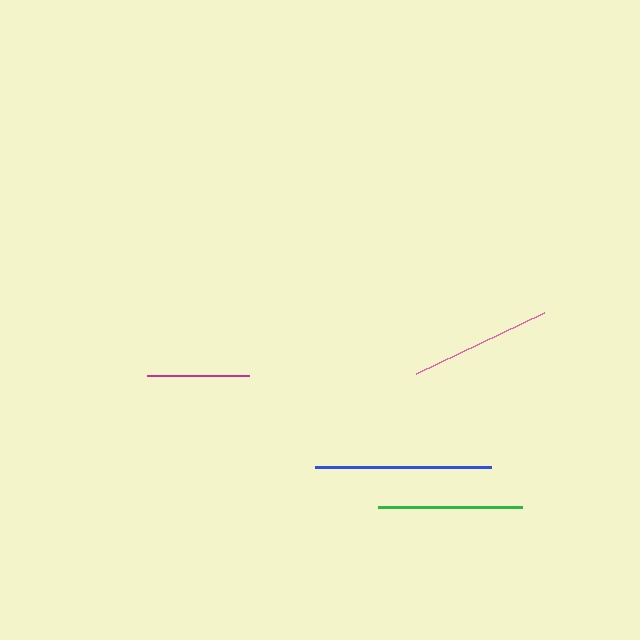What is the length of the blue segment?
The blue segment is approximately 176 pixels long.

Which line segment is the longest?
The blue line is the longest at approximately 176 pixels.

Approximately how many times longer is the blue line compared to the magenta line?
The blue line is approximately 1.7 times the length of the magenta line.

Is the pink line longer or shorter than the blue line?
The blue line is longer than the pink line.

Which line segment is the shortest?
The magenta line is the shortest at approximately 101 pixels.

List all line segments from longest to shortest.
From longest to shortest: blue, green, pink, magenta.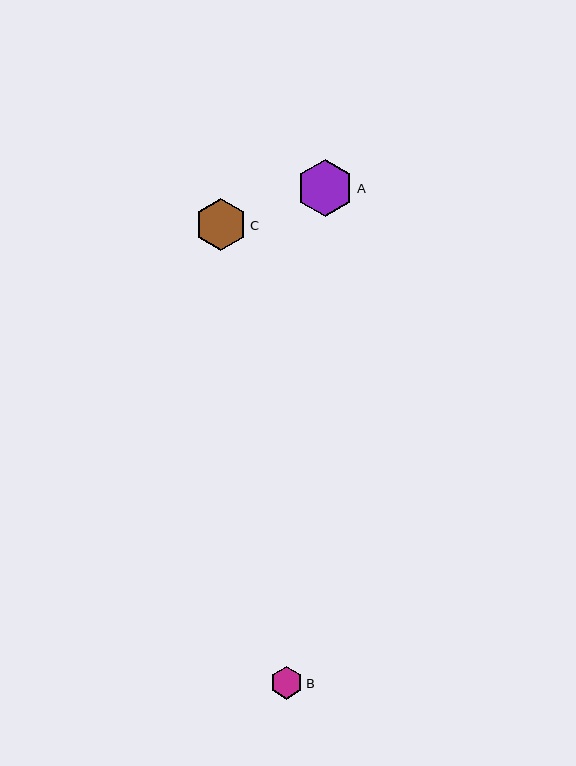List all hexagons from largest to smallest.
From largest to smallest: A, C, B.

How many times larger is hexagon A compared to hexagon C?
Hexagon A is approximately 1.1 times the size of hexagon C.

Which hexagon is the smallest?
Hexagon B is the smallest with a size of approximately 33 pixels.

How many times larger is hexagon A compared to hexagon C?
Hexagon A is approximately 1.1 times the size of hexagon C.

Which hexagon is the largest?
Hexagon A is the largest with a size of approximately 57 pixels.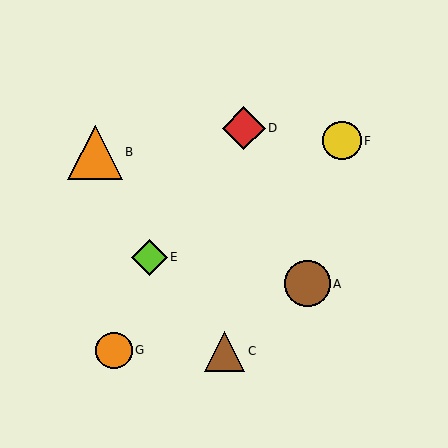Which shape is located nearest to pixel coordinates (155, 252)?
The lime diamond (labeled E) at (149, 257) is nearest to that location.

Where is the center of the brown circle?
The center of the brown circle is at (307, 284).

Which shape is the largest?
The orange triangle (labeled B) is the largest.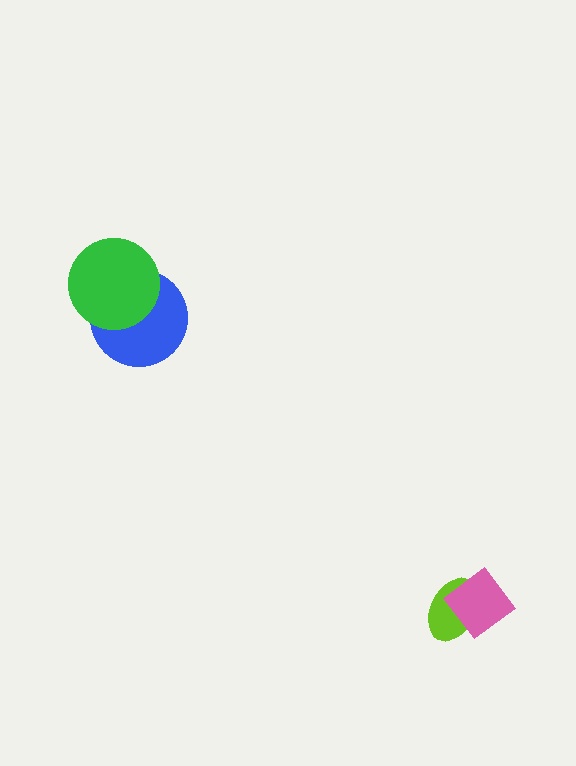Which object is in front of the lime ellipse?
The pink diamond is in front of the lime ellipse.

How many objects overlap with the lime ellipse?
1 object overlaps with the lime ellipse.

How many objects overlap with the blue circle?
1 object overlaps with the blue circle.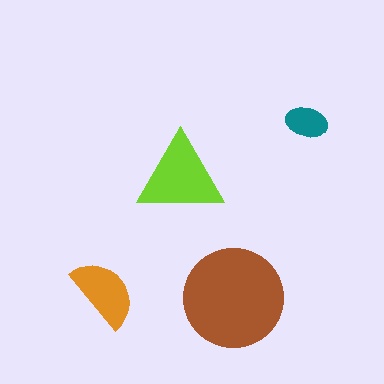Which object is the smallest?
The teal ellipse.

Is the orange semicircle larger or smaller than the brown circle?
Smaller.